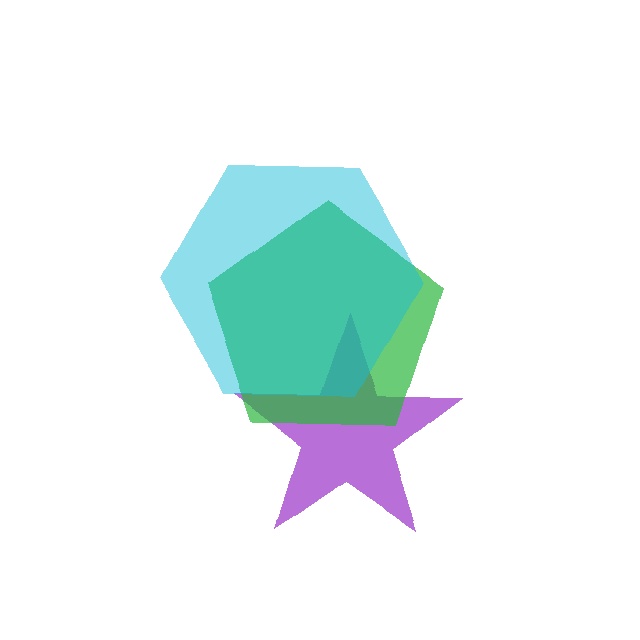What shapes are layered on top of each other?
The layered shapes are: a purple star, a green pentagon, a cyan hexagon.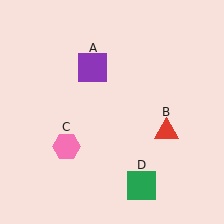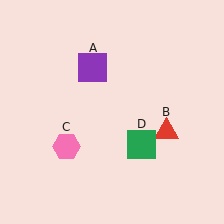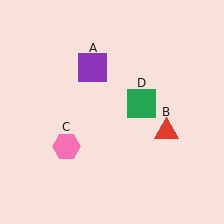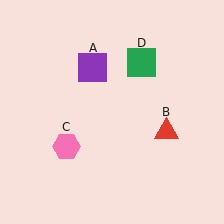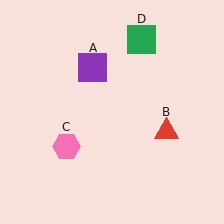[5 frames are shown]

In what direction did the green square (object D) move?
The green square (object D) moved up.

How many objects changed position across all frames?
1 object changed position: green square (object D).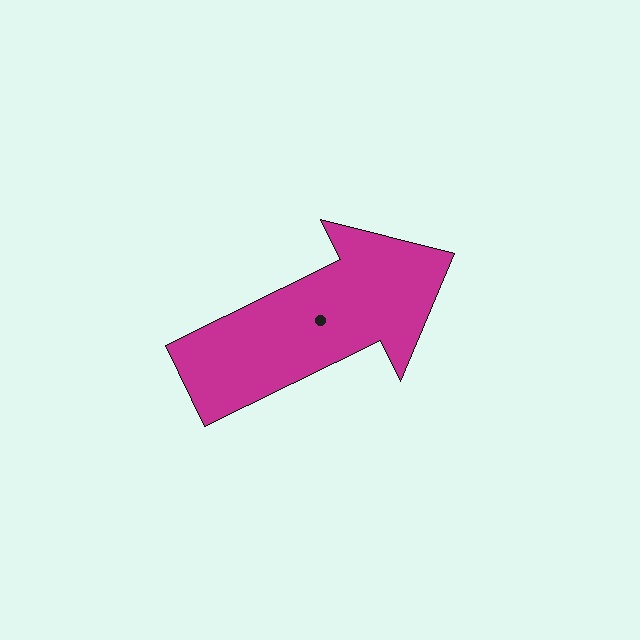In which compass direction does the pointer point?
Northeast.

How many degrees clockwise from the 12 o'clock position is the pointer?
Approximately 64 degrees.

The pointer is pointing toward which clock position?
Roughly 2 o'clock.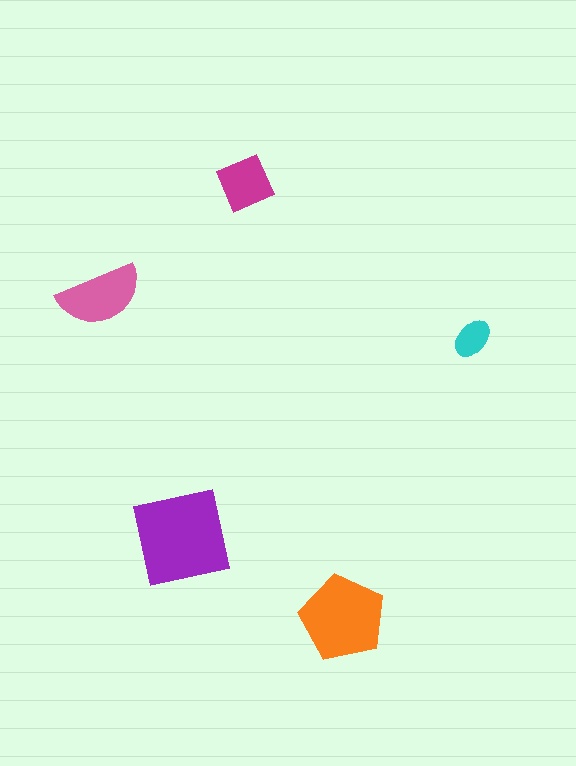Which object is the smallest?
The cyan ellipse.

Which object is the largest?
The purple square.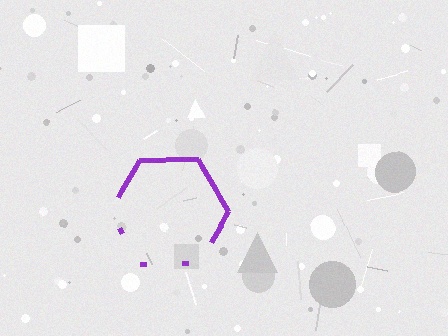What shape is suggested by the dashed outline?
The dashed outline suggests a hexagon.